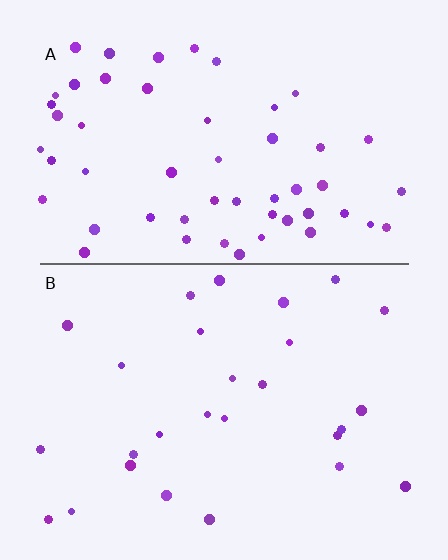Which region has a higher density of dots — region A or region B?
A (the top).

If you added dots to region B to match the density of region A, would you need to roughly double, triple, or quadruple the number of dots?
Approximately double.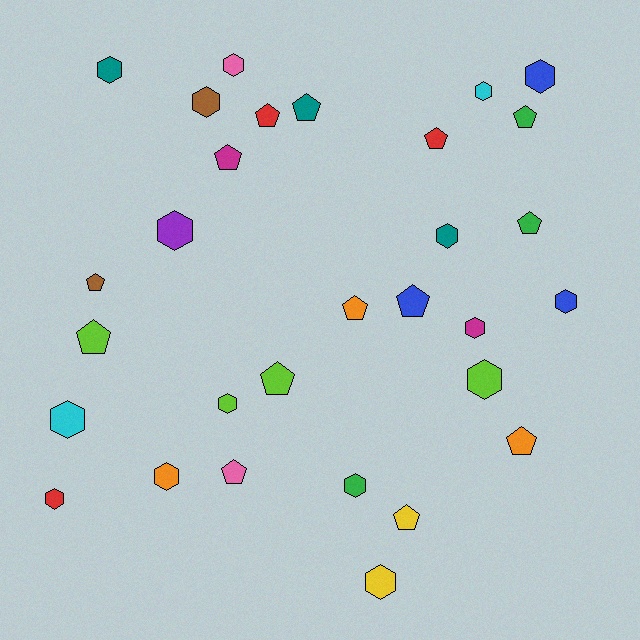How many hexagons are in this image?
There are 16 hexagons.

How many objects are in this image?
There are 30 objects.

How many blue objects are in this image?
There are 3 blue objects.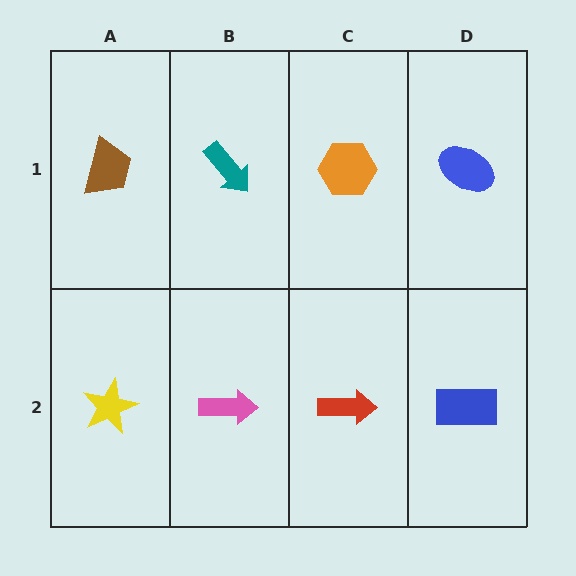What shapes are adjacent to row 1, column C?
A red arrow (row 2, column C), a teal arrow (row 1, column B), a blue ellipse (row 1, column D).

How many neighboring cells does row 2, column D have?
2.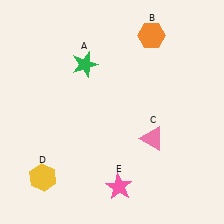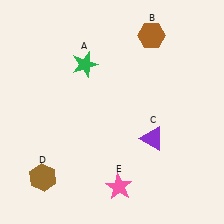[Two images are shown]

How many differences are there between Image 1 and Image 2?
There are 3 differences between the two images.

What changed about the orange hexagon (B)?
In Image 1, B is orange. In Image 2, it changed to brown.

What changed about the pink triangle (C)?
In Image 1, C is pink. In Image 2, it changed to purple.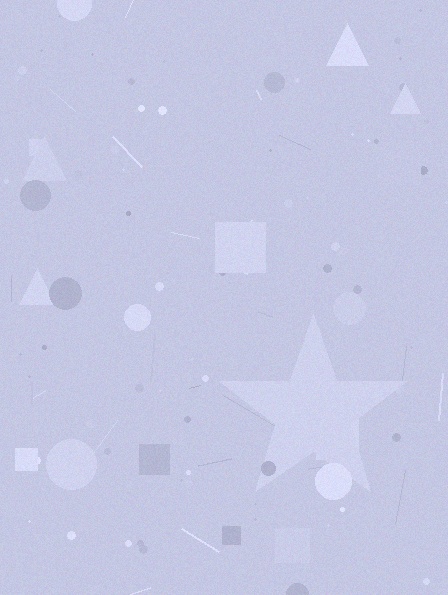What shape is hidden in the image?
A star is hidden in the image.